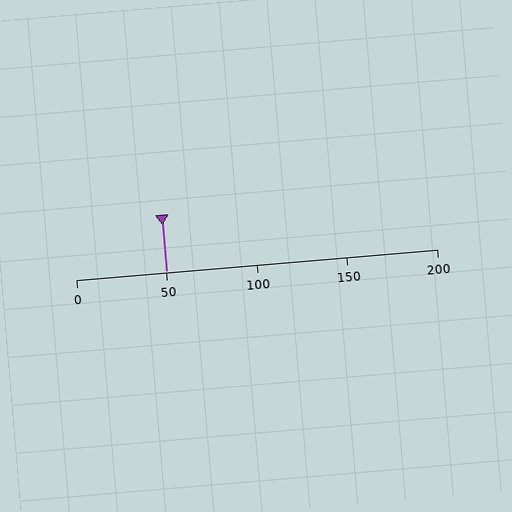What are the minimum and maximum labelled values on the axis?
The axis runs from 0 to 200.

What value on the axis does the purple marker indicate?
The marker indicates approximately 50.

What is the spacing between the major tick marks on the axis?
The major ticks are spaced 50 apart.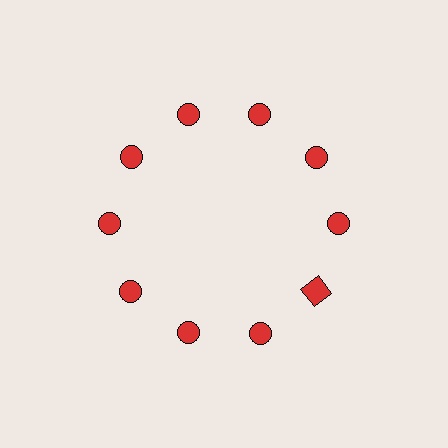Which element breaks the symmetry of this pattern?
The red square at roughly the 4 o'clock position breaks the symmetry. All other shapes are red circles.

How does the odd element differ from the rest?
It has a different shape: square instead of circle.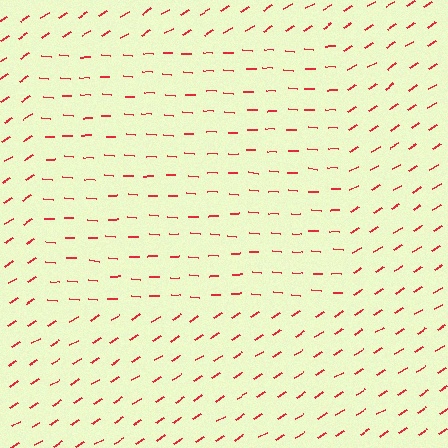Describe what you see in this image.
The image is filled with small red line segments. A rectangle region in the image has lines oriented differently from the surrounding lines, creating a visible texture boundary.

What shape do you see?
I see a rectangle.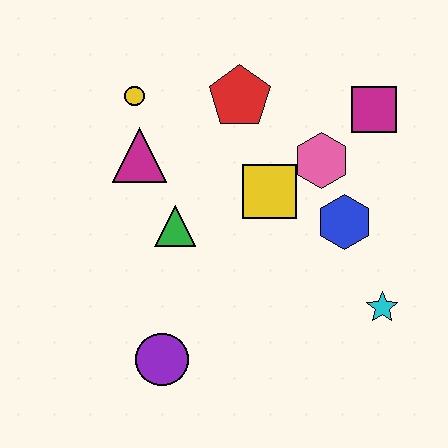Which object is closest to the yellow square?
The pink hexagon is closest to the yellow square.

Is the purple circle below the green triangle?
Yes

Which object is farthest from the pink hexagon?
The purple circle is farthest from the pink hexagon.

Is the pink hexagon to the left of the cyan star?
Yes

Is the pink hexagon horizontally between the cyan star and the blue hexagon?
No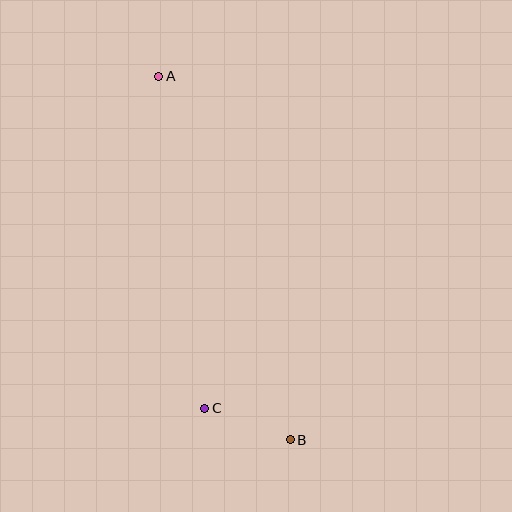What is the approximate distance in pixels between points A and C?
The distance between A and C is approximately 335 pixels.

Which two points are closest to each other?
Points B and C are closest to each other.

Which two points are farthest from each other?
Points A and B are farthest from each other.